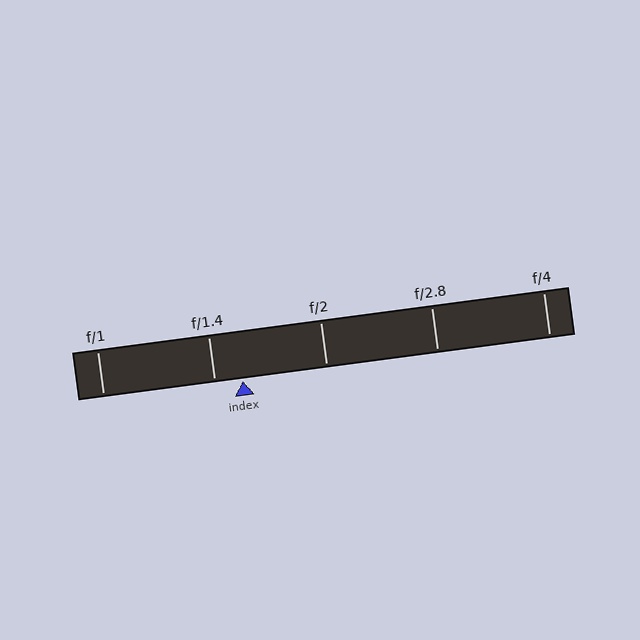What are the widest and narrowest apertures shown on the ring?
The widest aperture shown is f/1 and the narrowest is f/4.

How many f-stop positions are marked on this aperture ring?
There are 5 f-stop positions marked.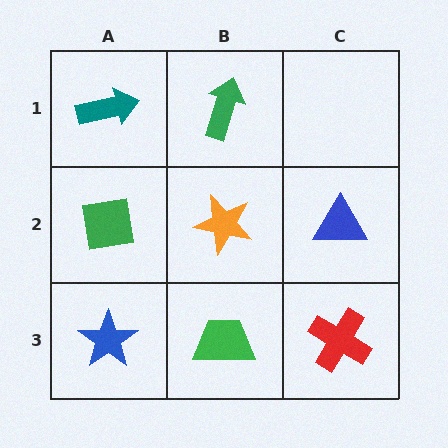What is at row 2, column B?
An orange star.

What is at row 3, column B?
A green trapezoid.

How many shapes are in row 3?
3 shapes.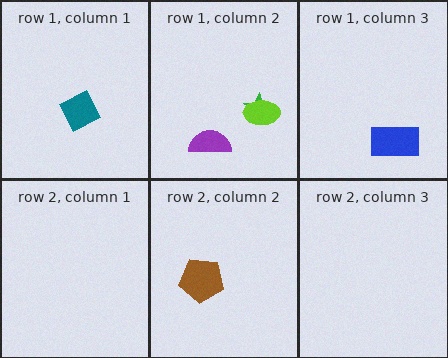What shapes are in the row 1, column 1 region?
The teal diamond.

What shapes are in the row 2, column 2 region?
The brown pentagon.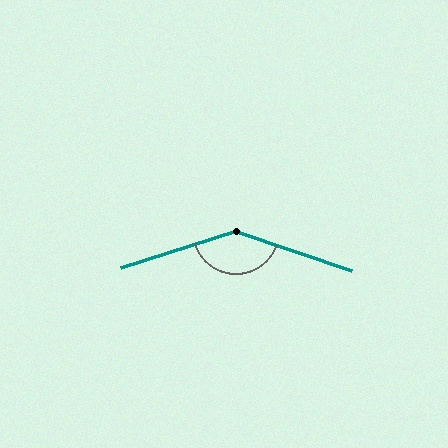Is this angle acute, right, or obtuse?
It is obtuse.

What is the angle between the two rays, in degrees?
Approximately 143 degrees.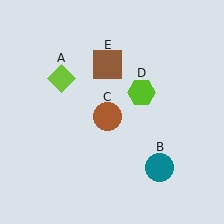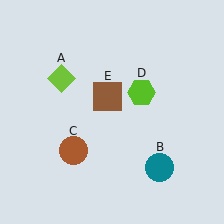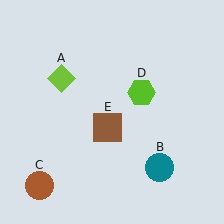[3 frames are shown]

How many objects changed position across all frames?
2 objects changed position: brown circle (object C), brown square (object E).